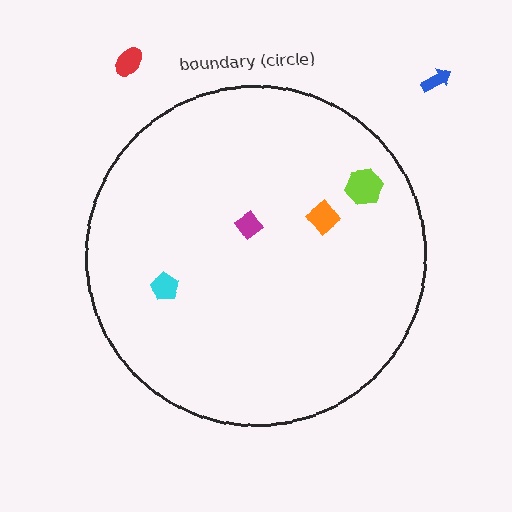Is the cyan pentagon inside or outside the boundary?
Inside.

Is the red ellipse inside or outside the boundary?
Outside.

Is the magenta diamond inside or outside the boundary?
Inside.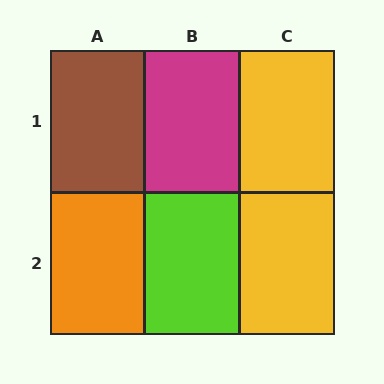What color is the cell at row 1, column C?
Yellow.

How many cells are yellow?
2 cells are yellow.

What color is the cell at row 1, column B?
Magenta.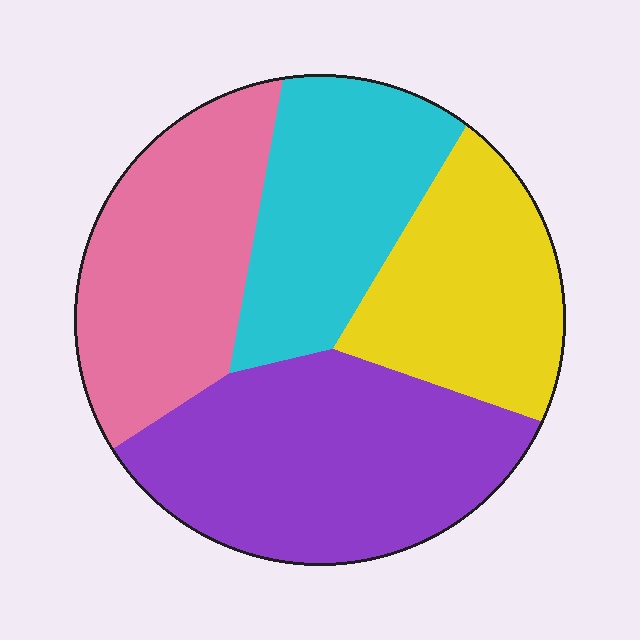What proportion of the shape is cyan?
Cyan covers 22% of the shape.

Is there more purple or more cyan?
Purple.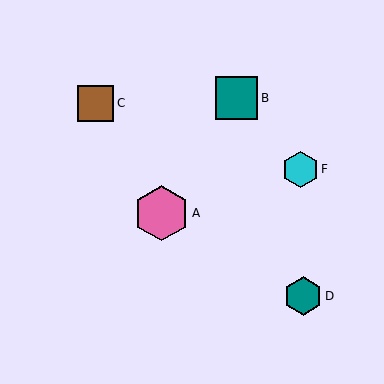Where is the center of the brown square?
The center of the brown square is at (96, 103).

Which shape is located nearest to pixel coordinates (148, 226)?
The pink hexagon (labeled A) at (161, 213) is nearest to that location.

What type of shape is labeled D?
Shape D is a teal hexagon.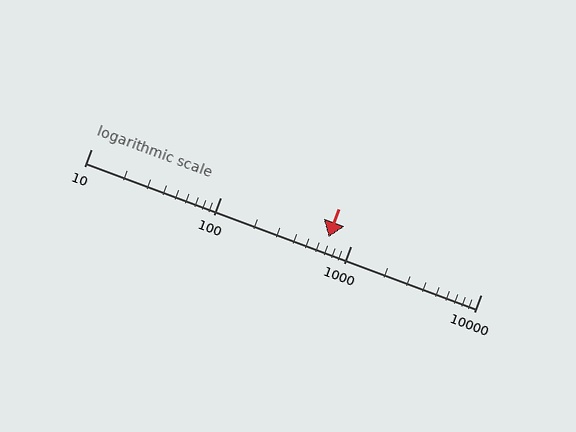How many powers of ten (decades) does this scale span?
The scale spans 3 decades, from 10 to 10000.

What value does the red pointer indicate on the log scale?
The pointer indicates approximately 670.